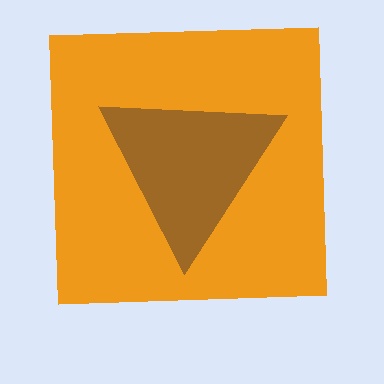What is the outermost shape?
The orange square.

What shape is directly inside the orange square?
The brown triangle.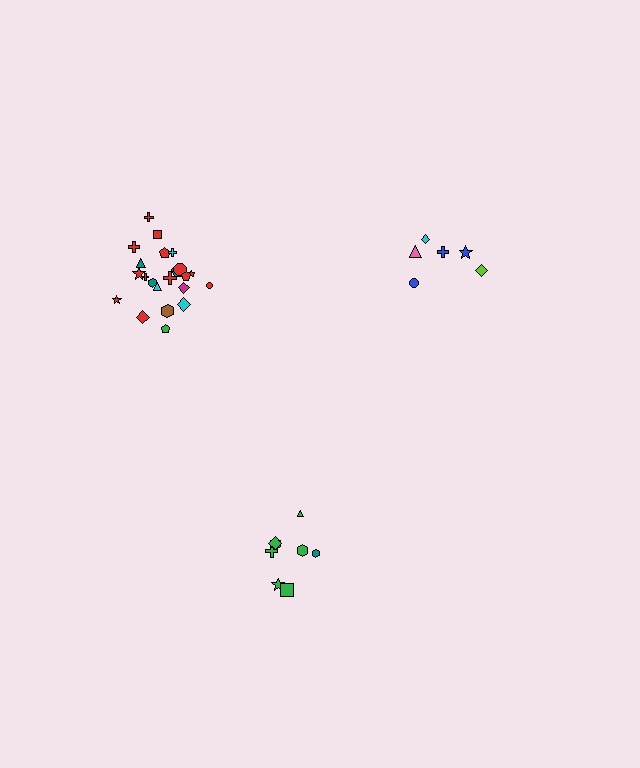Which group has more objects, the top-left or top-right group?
The top-left group.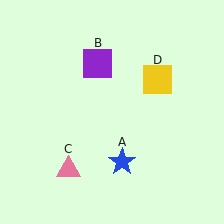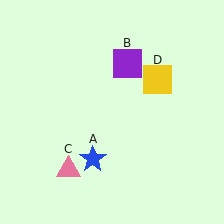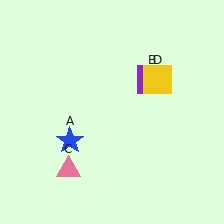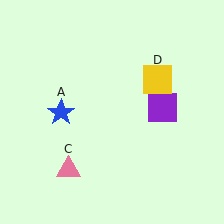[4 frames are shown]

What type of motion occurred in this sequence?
The blue star (object A), purple square (object B) rotated clockwise around the center of the scene.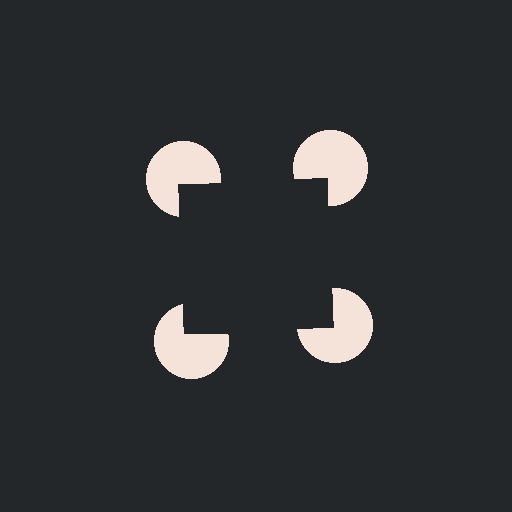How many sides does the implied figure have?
4 sides.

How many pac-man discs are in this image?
There are 4 — one at each vertex of the illusory square.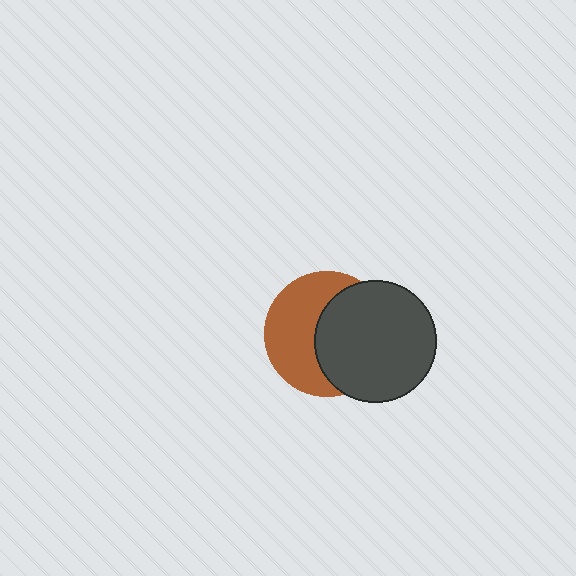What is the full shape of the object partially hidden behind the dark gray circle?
The partially hidden object is a brown circle.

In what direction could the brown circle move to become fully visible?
The brown circle could move left. That would shift it out from behind the dark gray circle entirely.